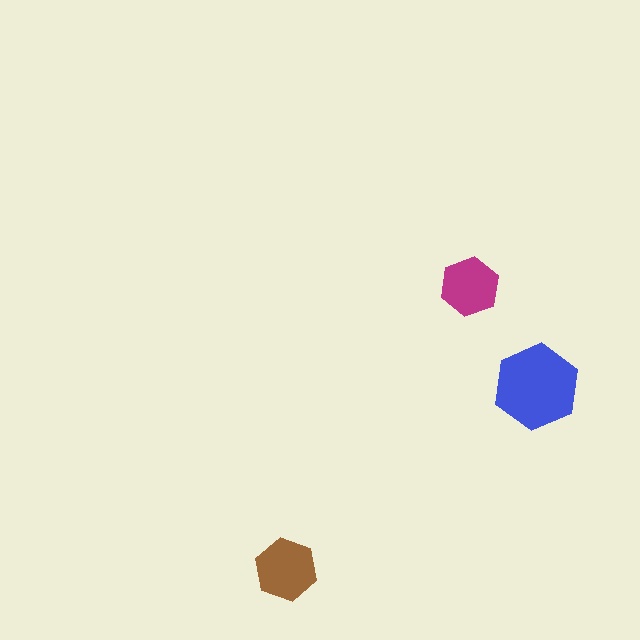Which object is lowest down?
The brown hexagon is bottommost.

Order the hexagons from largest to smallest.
the blue one, the brown one, the magenta one.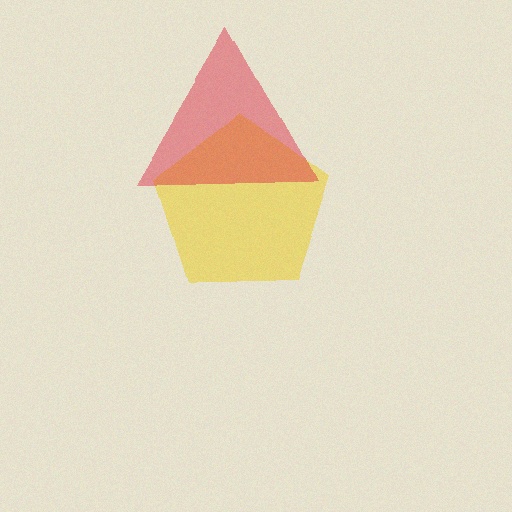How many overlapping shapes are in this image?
There are 2 overlapping shapes in the image.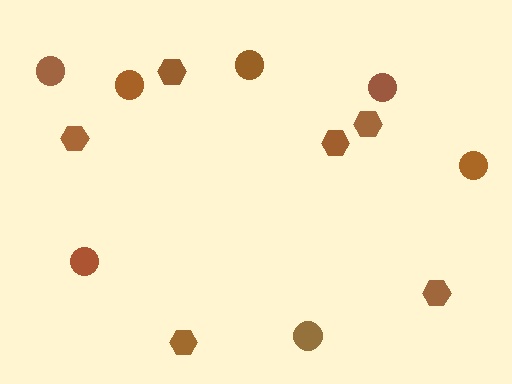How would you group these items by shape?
There are 2 groups: one group of hexagons (6) and one group of circles (7).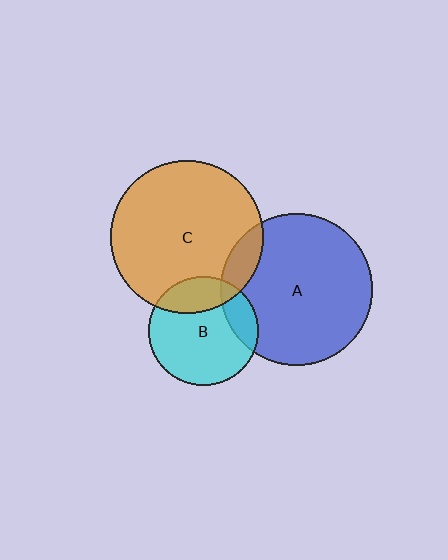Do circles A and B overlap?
Yes.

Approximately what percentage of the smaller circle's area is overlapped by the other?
Approximately 15%.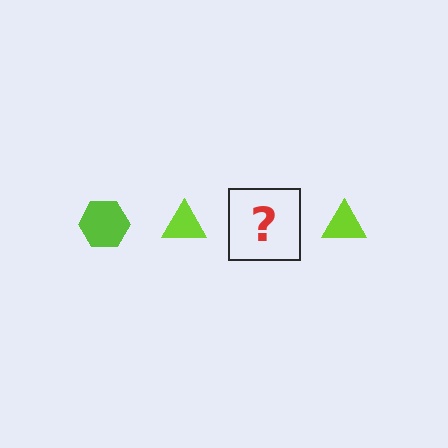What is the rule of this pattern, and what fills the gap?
The rule is that the pattern cycles through hexagon, triangle shapes in lime. The gap should be filled with a lime hexagon.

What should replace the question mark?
The question mark should be replaced with a lime hexagon.